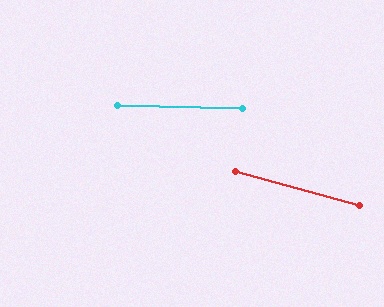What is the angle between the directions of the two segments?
Approximately 14 degrees.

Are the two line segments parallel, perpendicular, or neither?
Neither parallel nor perpendicular — they differ by about 14°.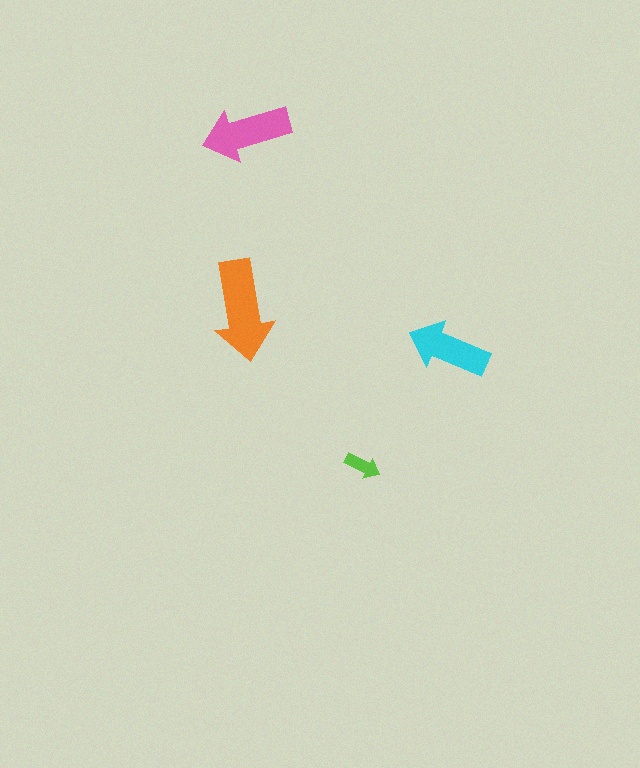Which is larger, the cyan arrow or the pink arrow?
The pink one.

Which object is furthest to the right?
The cyan arrow is rightmost.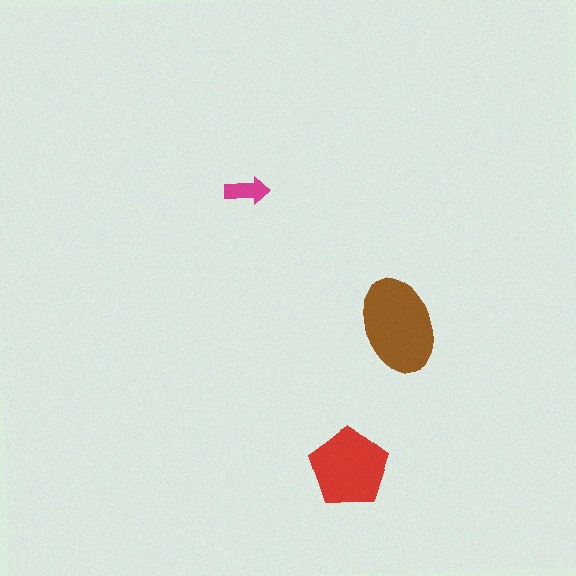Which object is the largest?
The brown ellipse.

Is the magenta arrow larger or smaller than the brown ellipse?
Smaller.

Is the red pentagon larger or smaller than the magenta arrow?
Larger.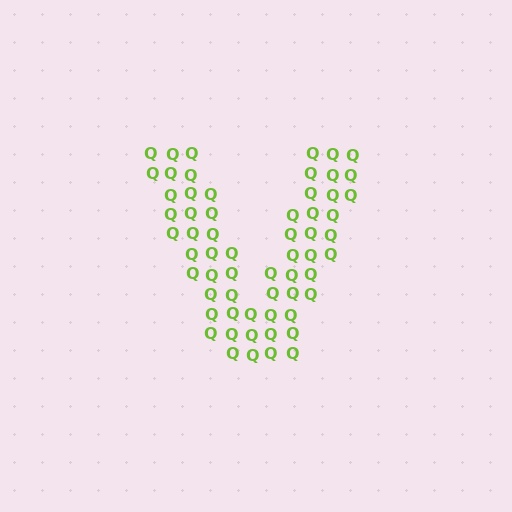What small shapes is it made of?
It is made of small letter Q's.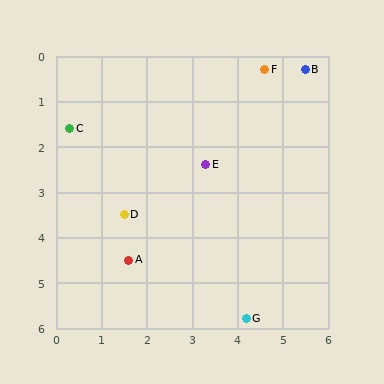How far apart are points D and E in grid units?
Points D and E are about 2.1 grid units apart.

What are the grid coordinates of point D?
Point D is at approximately (1.5, 3.5).